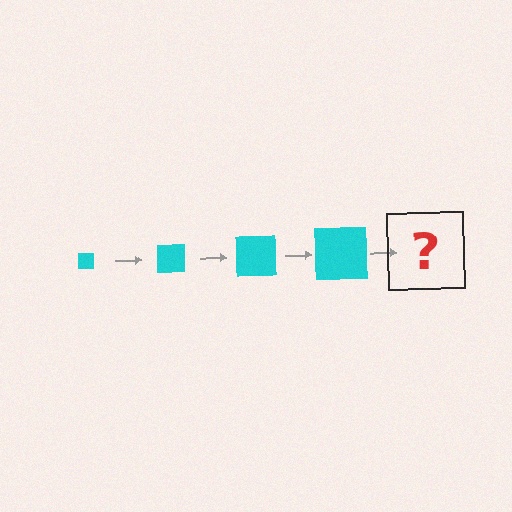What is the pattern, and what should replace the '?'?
The pattern is that the square gets progressively larger each step. The '?' should be a cyan square, larger than the previous one.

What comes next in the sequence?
The next element should be a cyan square, larger than the previous one.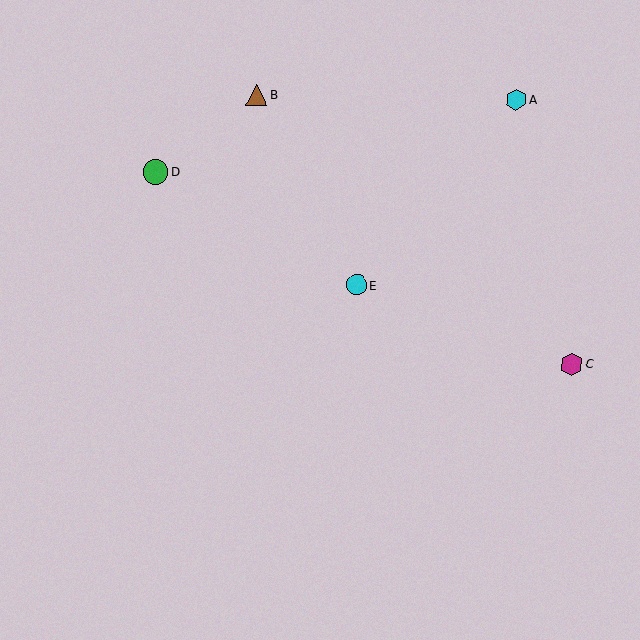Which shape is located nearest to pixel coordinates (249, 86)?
The brown triangle (labeled B) at (256, 95) is nearest to that location.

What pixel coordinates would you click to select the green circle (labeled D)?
Click at (155, 172) to select the green circle D.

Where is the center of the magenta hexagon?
The center of the magenta hexagon is at (572, 364).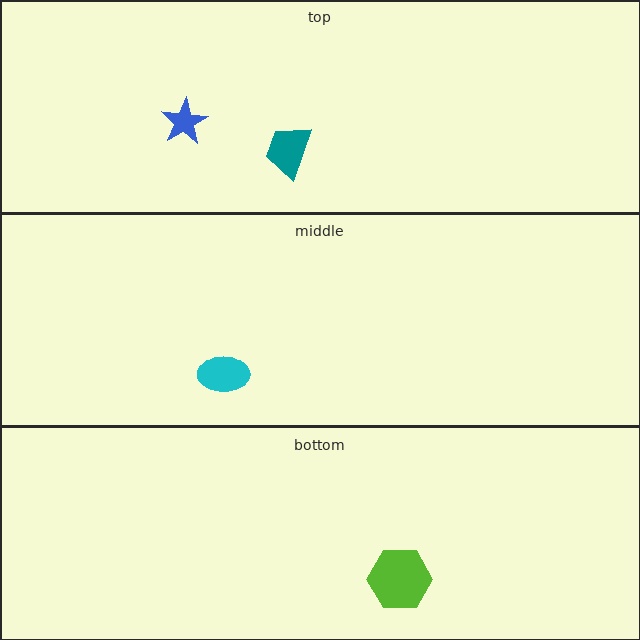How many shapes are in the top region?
2.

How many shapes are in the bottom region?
1.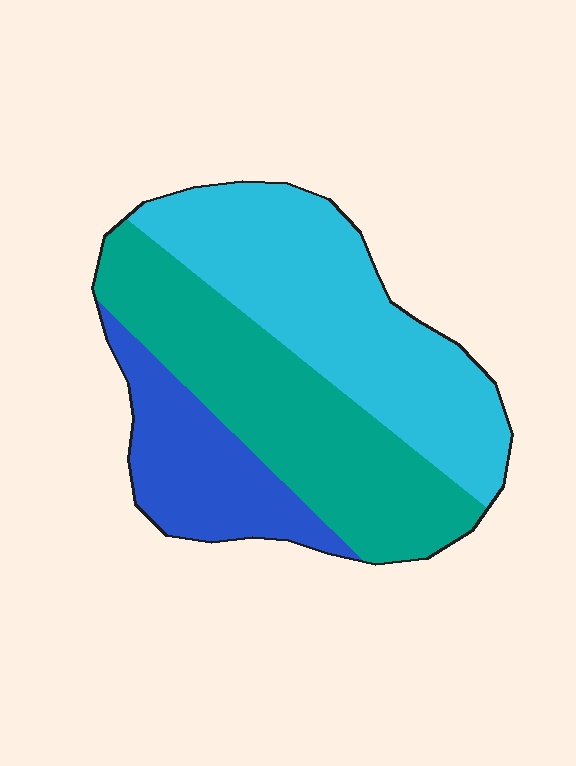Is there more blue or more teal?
Teal.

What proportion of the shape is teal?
Teal covers 39% of the shape.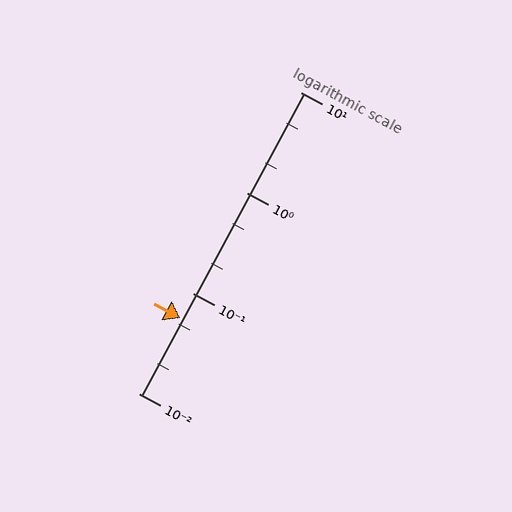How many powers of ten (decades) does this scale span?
The scale spans 3 decades, from 0.01 to 10.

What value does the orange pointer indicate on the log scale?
The pointer indicates approximately 0.056.